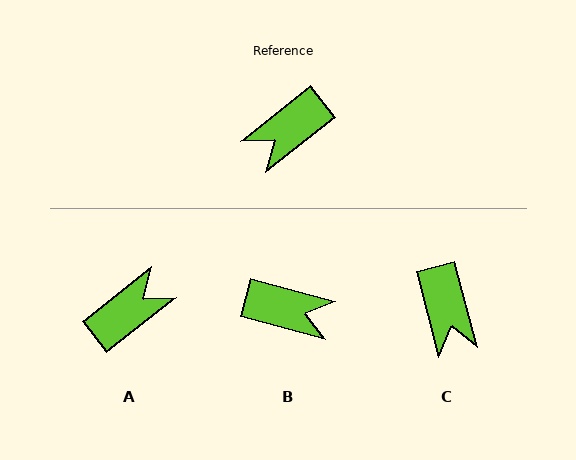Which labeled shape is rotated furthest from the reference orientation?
A, about 180 degrees away.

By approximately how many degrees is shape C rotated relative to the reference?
Approximately 66 degrees counter-clockwise.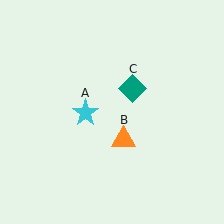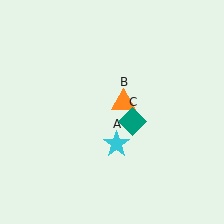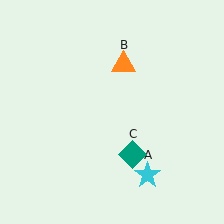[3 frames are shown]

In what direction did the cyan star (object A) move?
The cyan star (object A) moved down and to the right.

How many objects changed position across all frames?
3 objects changed position: cyan star (object A), orange triangle (object B), teal diamond (object C).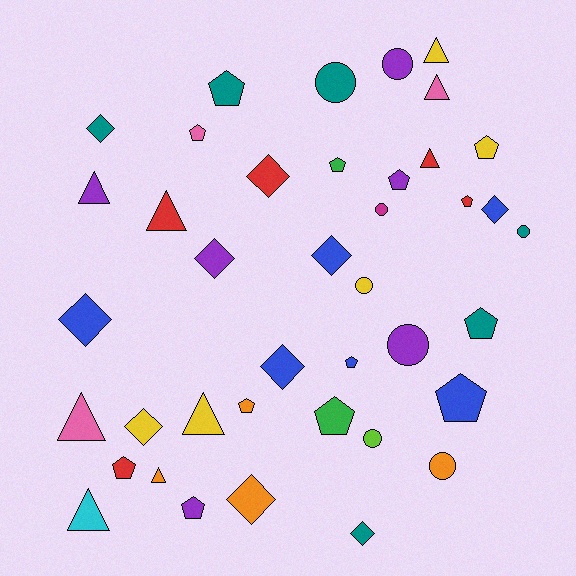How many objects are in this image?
There are 40 objects.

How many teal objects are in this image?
There are 6 teal objects.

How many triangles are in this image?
There are 9 triangles.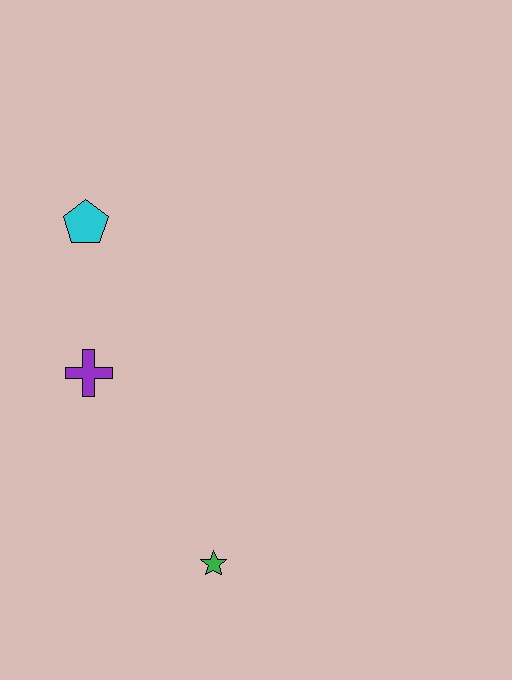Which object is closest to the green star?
The purple cross is closest to the green star.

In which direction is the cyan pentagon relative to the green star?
The cyan pentagon is above the green star.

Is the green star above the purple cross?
No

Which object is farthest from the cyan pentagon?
The green star is farthest from the cyan pentagon.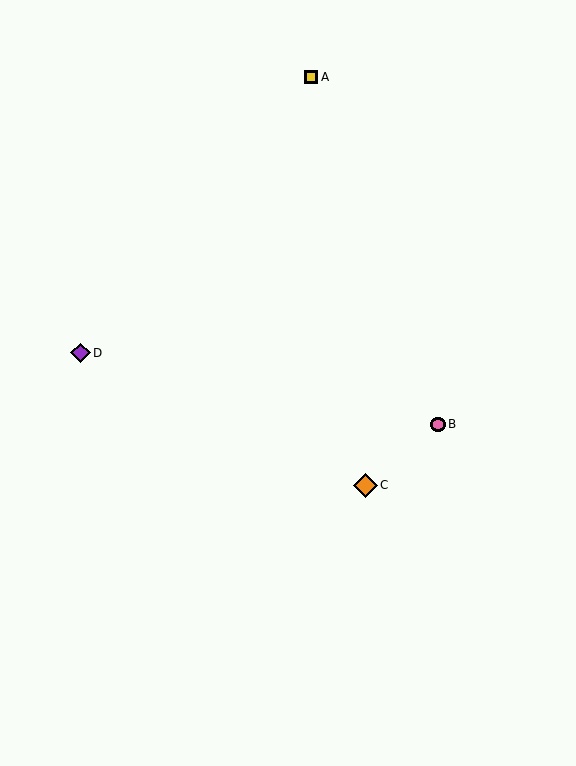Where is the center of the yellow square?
The center of the yellow square is at (311, 77).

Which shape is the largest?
The orange diamond (labeled C) is the largest.